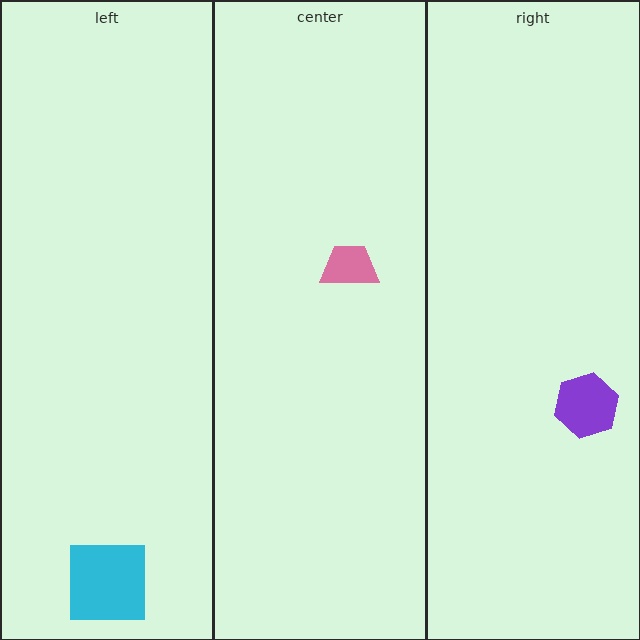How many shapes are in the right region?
1.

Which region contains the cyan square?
The left region.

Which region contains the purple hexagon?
The right region.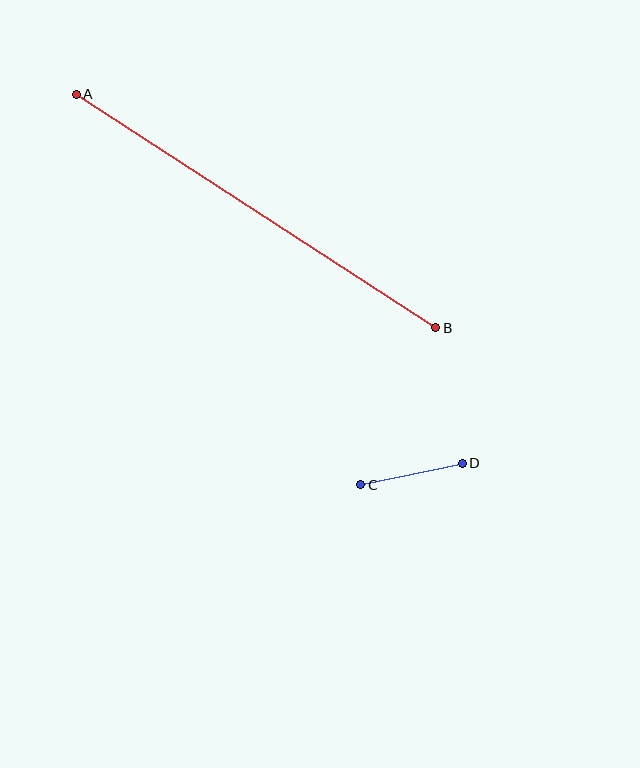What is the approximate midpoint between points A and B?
The midpoint is at approximately (256, 211) pixels.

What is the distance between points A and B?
The distance is approximately 429 pixels.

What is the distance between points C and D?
The distance is approximately 104 pixels.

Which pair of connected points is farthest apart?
Points A and B are farthest apart.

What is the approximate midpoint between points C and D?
The midpoint is at approximately (412, 474) pixels.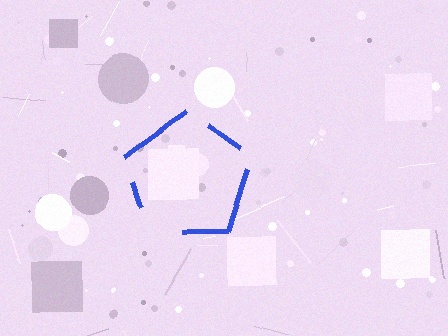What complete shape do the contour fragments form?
The contour fragments form a pentagon.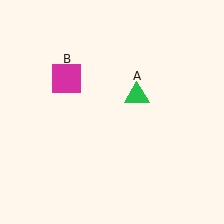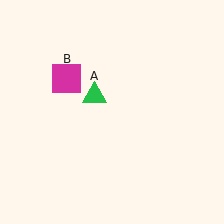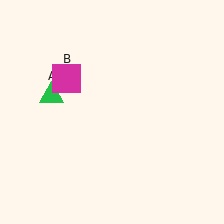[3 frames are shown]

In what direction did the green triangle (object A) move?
The green triangle (object A) moved left.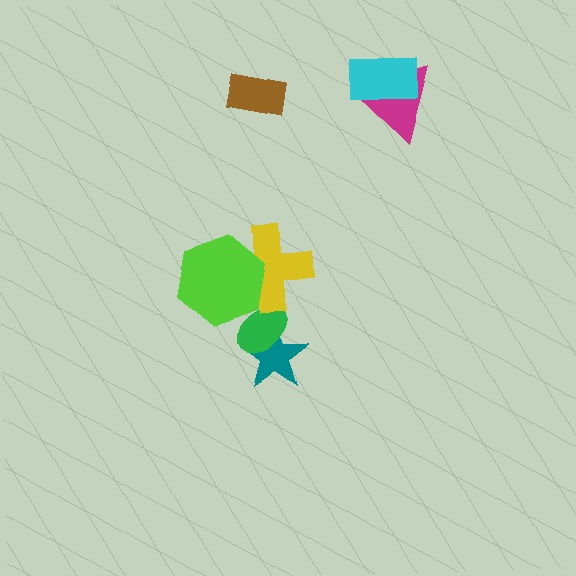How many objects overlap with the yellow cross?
2 objects overlap with the yellow cross.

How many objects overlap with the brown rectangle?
0 objects overlap with the brown rectangle.